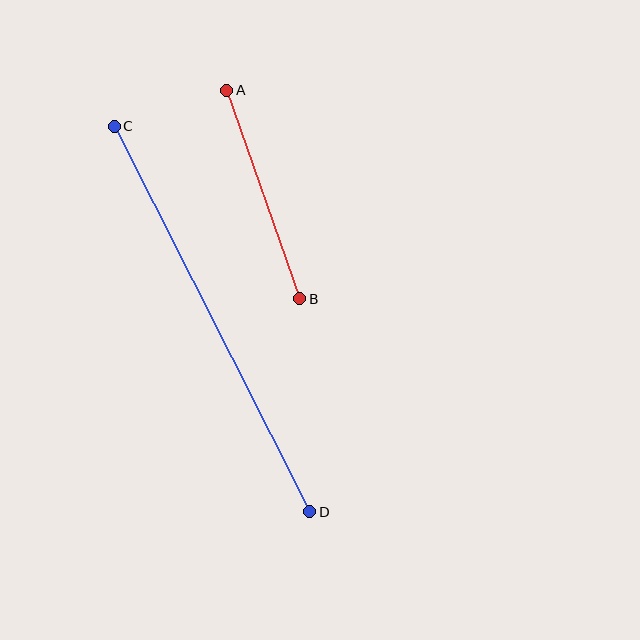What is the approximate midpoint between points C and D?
The midpoint is at approximately (212, 319) pixels.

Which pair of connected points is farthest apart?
Points C and D are farthest apart.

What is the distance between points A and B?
The distance is approximately 220 pixels.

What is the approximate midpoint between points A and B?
The midpoint is at approximately (263, 194) pixels.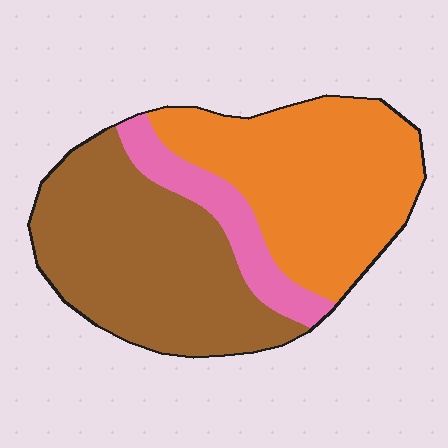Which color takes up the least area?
Pink, at roughly 15%.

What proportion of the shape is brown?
Brown covers around 45% of the shape.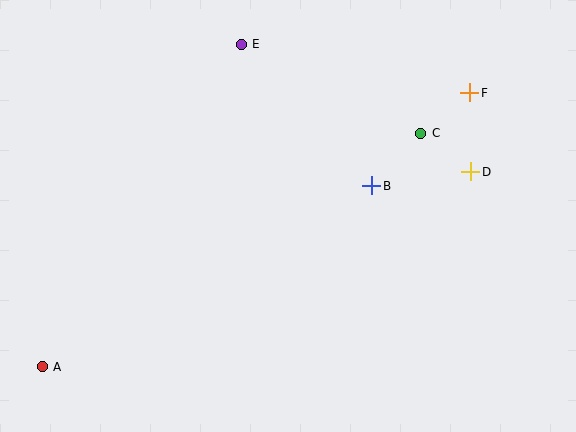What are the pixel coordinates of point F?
Point F is at (470, 93).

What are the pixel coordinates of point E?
Point E is at (241, 44).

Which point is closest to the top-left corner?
Point E is closest to the top-left corner.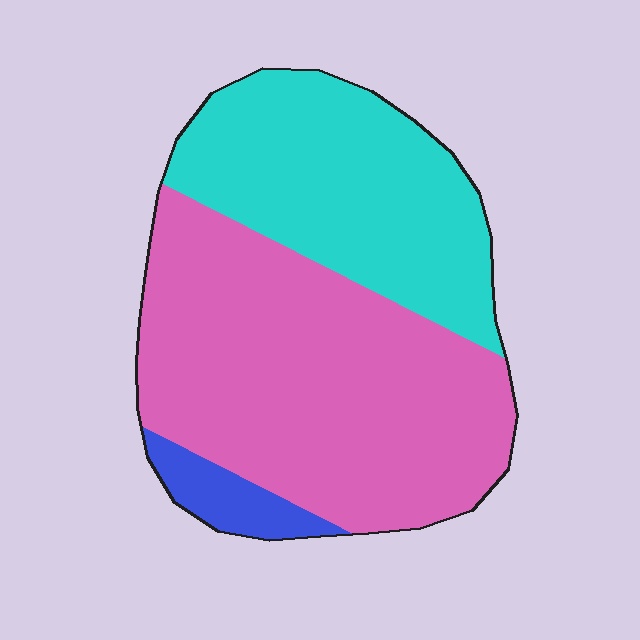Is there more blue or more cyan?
Cyan.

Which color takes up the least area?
Blue, at roughly 5%.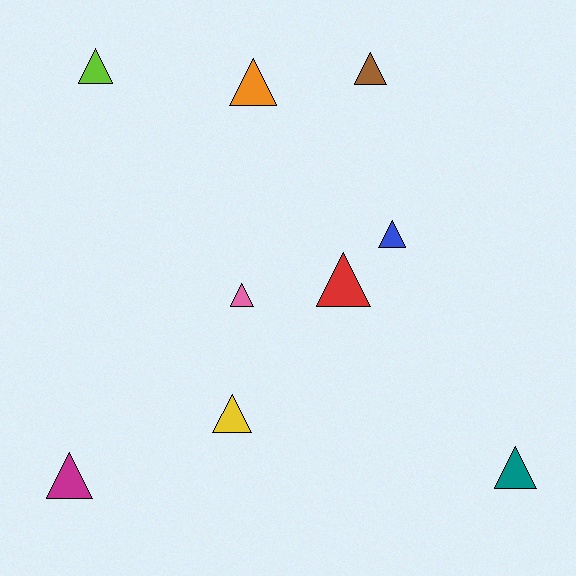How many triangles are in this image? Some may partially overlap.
There are 9 triangles.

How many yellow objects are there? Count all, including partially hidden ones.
There is 1 yellow object.